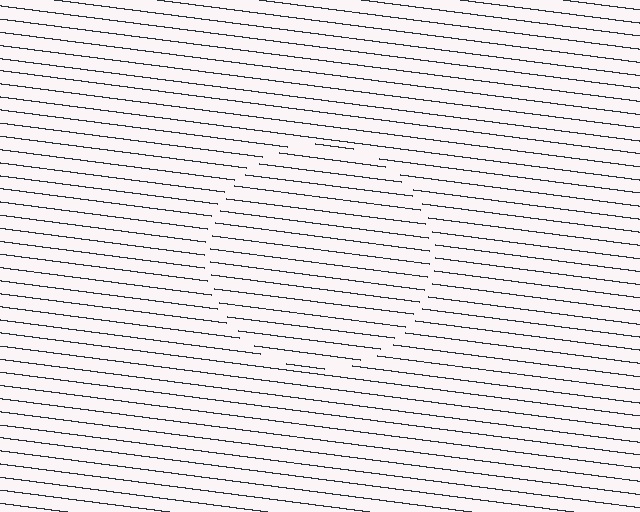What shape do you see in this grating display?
An illusory circle. The interior of the shape contains the same grating, shifted by half a period — the contour is defined by the phase discontinuity where line-ends from the inner and outer gratings abut.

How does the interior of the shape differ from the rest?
The interior of the shape contains the same grating, shifted by half a period — the contour is defined by the phase discontinuity where line-ends from the inner and outer gratings abut.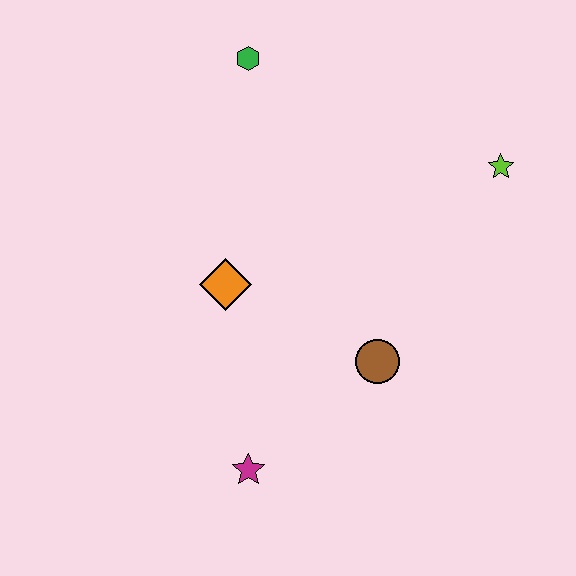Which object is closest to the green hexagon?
The orange diamond is closest to the green hexagon.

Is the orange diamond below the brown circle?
No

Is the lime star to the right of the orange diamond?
Yes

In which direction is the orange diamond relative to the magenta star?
The orange diamond is above the magenta star.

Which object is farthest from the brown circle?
The green hexagon is farthest from the brown circle.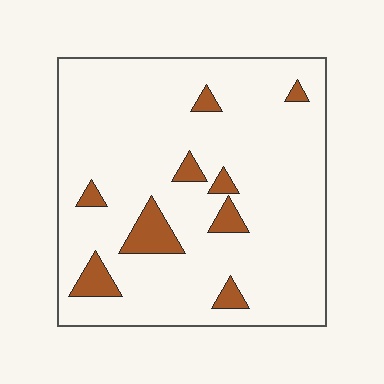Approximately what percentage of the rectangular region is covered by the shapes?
Approximately 10%.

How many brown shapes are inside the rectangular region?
9.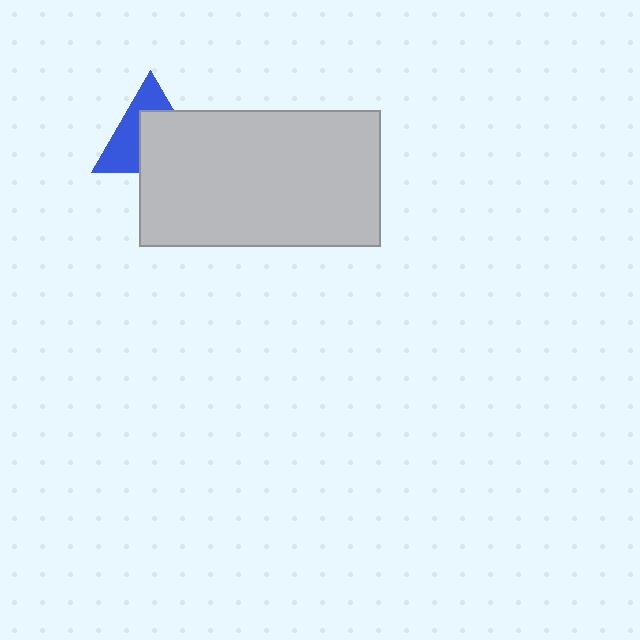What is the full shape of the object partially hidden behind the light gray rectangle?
The partially hidden object is a blue triangle.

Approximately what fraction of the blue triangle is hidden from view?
Roughly 54% of the blue triangle is hidden behind the light gray rectangle.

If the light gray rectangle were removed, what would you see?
You would see the complete blue triangle.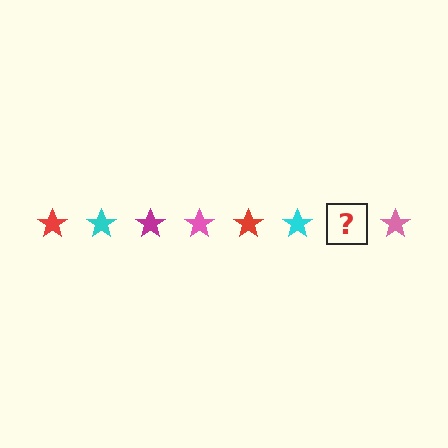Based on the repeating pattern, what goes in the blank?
The blank should be a magenta star.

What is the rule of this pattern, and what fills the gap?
The rule is that the pattern cycles through red, cyan, magenta, pink stars. The gap should be filled with a magenta star.